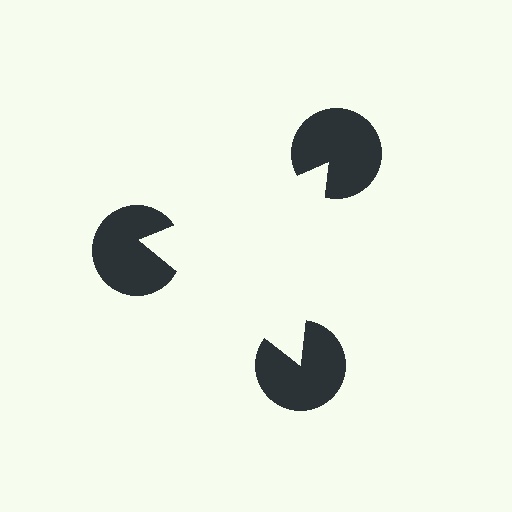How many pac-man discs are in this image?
There are 3 — one at each vertex of the illusory triangle.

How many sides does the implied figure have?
3 sides.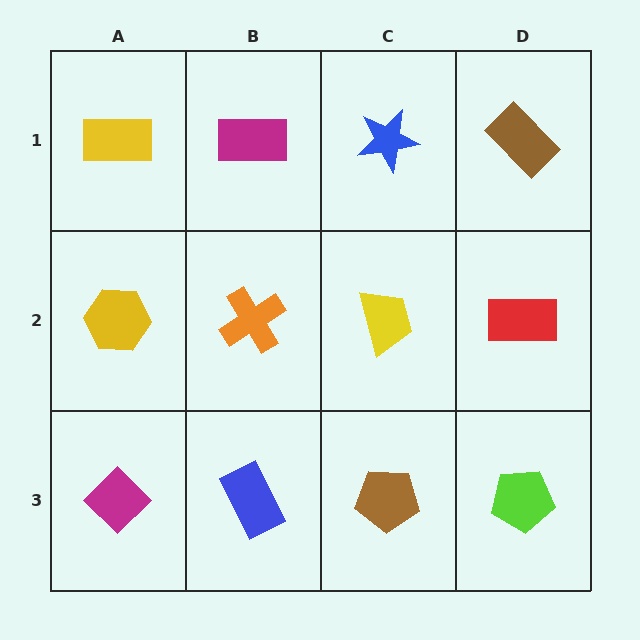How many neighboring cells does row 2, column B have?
4.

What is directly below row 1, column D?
A red rectangle.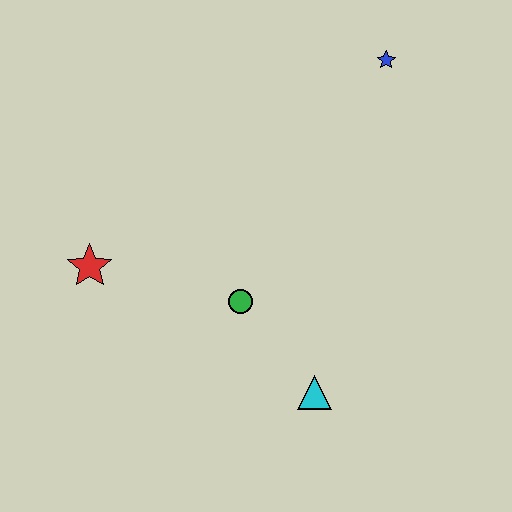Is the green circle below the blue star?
Yes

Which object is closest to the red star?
The green circle is closest to the red star.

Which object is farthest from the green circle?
The blue star is farthest from the green circle.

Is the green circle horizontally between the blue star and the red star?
Yes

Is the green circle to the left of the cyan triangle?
Yes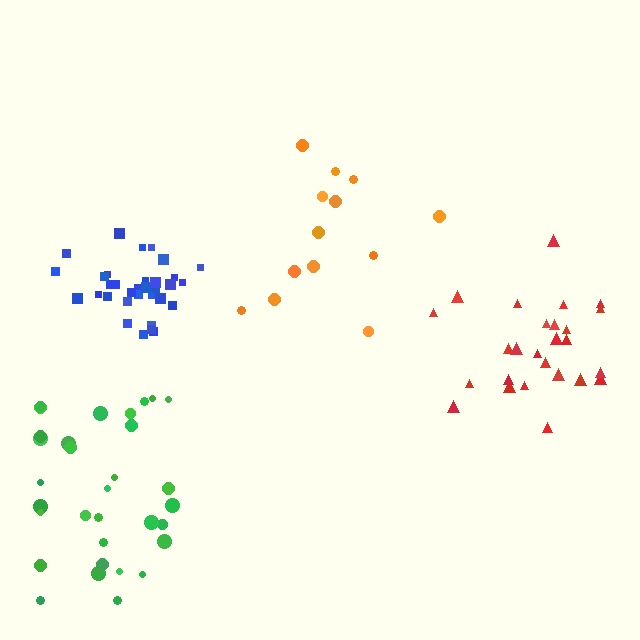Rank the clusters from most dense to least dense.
blue, red, green, orange.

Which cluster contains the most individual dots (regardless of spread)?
Blue (34).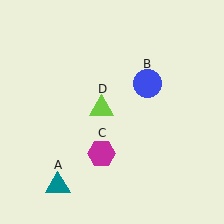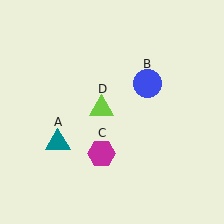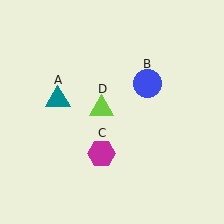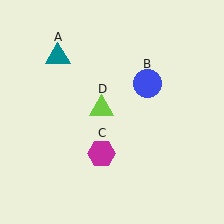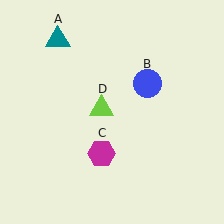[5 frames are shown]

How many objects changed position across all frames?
1 object changed position: teal triangle (object A).